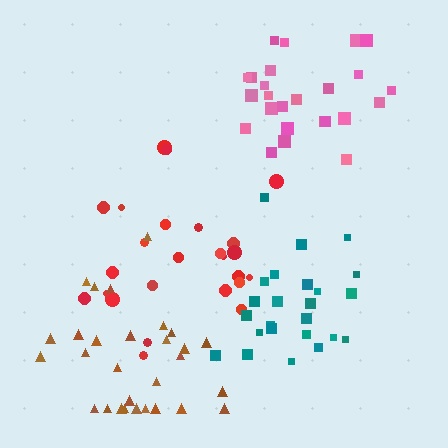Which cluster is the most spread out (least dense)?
Red.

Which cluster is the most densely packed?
Pink.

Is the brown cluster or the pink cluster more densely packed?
Pink.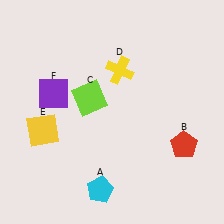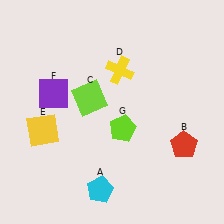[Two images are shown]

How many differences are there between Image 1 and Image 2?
There is 1 difference between the two images.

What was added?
A lime pentagon (G) was added in Image 2.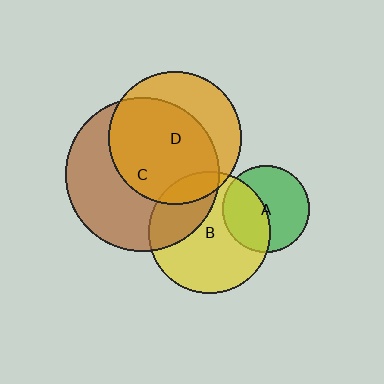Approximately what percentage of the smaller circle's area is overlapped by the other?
Approximately 10%.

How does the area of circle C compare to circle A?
Approximately 3.1 times.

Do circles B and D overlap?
Yes.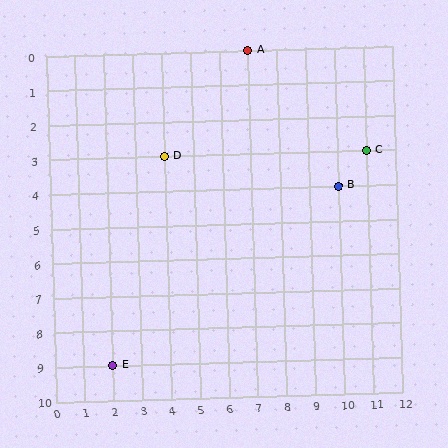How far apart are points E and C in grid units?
Points E and C are 9 columns and 6 rows apart (about 10.8 grid units diagonally).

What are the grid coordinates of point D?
Point D is at grid coordinates (4, 3).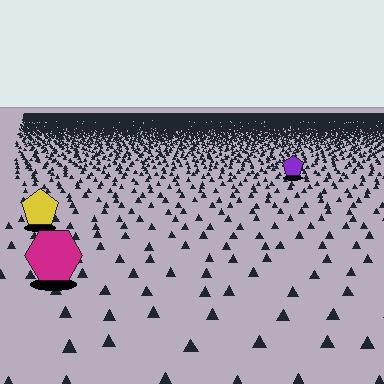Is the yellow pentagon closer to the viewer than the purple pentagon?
Yes. The yellow pentagon is closer — you can tell from the texture gradient: the ground texture is coarser near it.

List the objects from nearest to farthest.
From nearest to farthest: the magenta hexagon, the yellow pentagon, the purple pentagon.